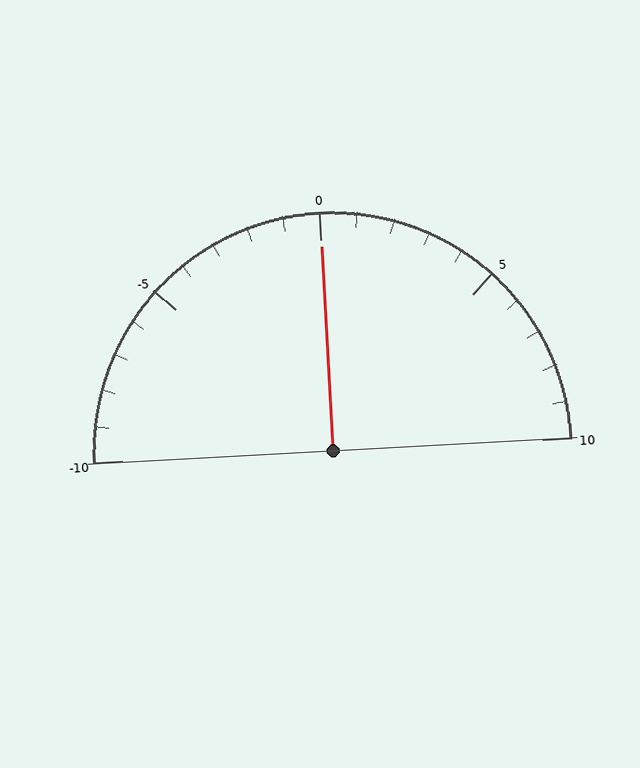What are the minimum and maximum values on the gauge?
The gauge ranges from -10 to 10.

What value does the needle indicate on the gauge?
The needle indicates approximately 0.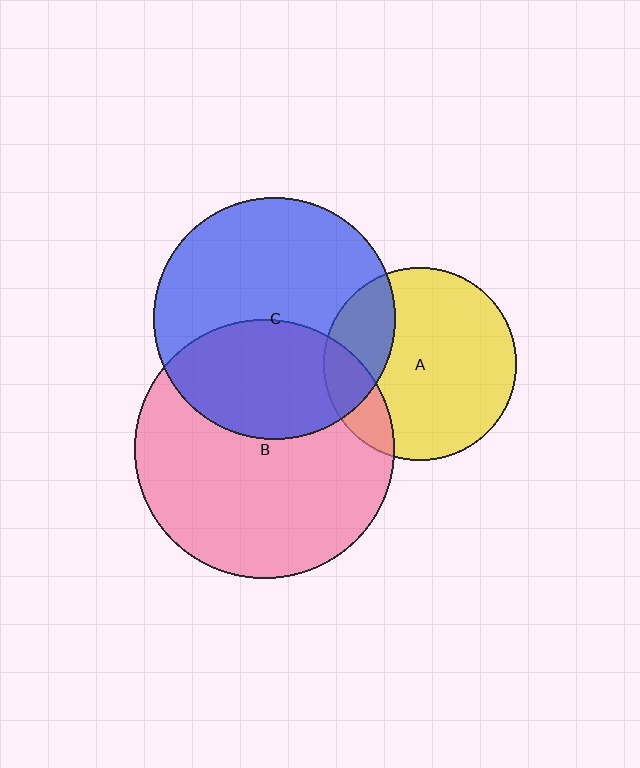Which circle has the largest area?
Circle B (pink).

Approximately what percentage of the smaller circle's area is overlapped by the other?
Approximately 40%.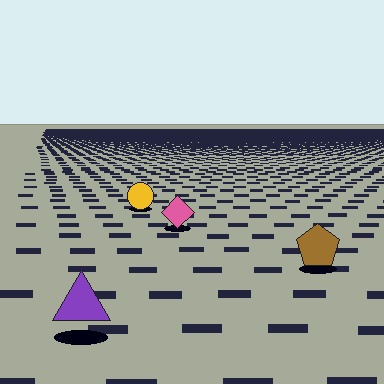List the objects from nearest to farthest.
From nearest to farthest: the purple triangle, the brown pentagon, the pink diamond, the yellow circle.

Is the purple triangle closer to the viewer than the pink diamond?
Yes. The purple triangle is closer — you can tell from the texture gradient: the ground texture is coarser near it.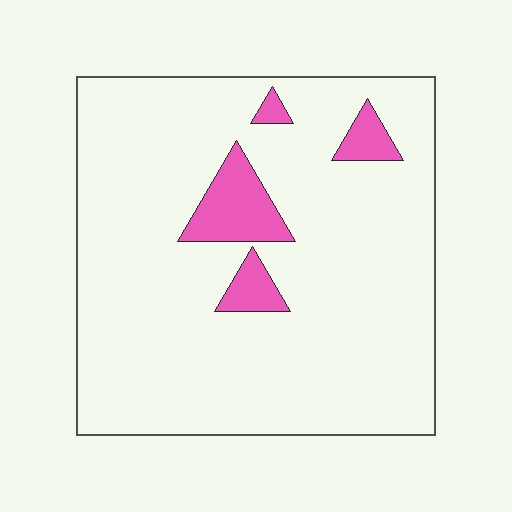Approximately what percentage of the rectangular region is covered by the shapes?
Approximately 10%.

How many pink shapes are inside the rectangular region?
4.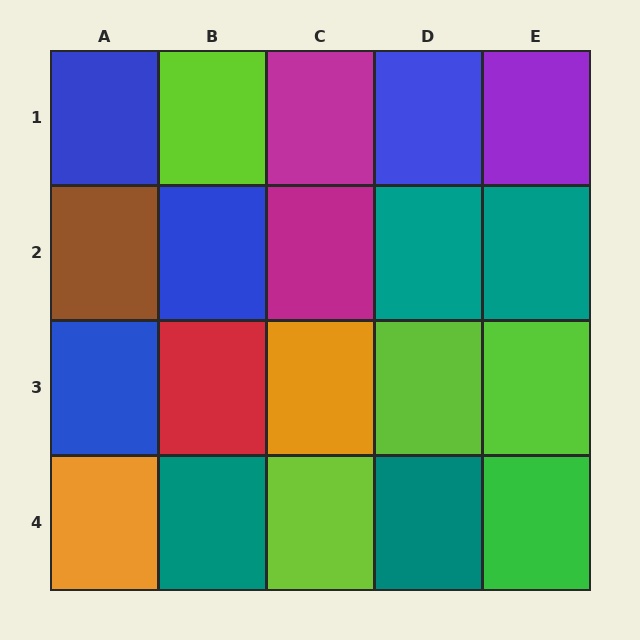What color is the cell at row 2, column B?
Blue.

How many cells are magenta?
2 cells are magenta.